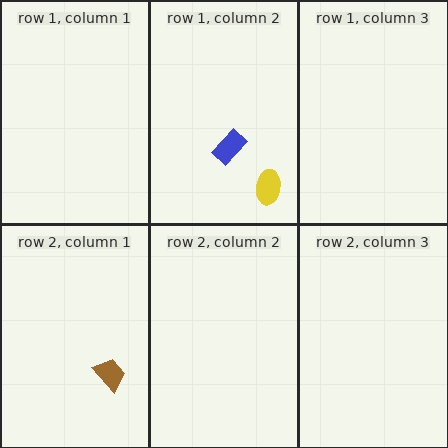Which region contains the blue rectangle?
The row 1, column 2 region.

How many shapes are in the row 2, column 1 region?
1.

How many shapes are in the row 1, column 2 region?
2.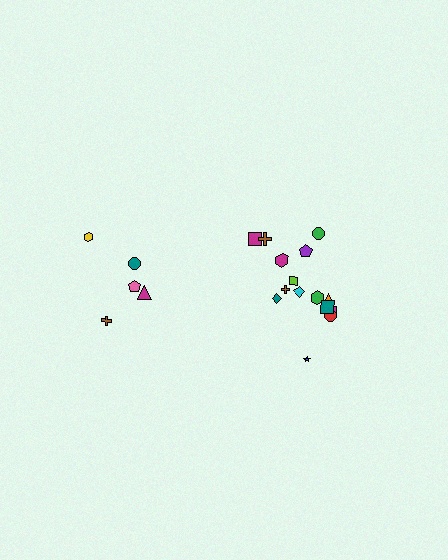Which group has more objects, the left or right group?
The right group.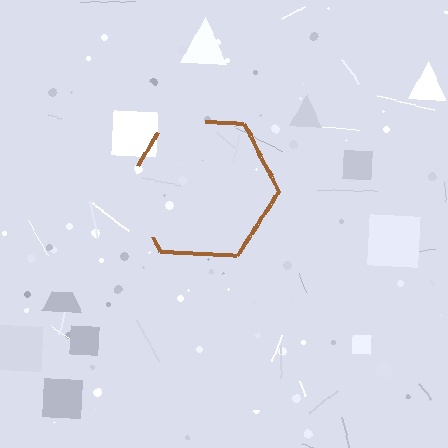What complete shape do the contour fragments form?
The contour fragments form a hexagon.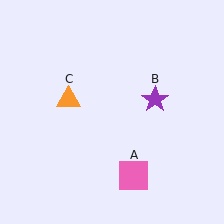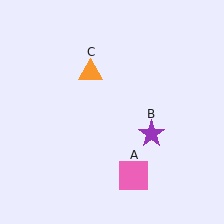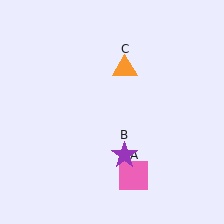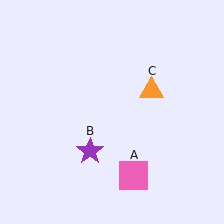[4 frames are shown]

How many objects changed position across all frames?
2 objects changed position: purple star (object B), orange triangle (object C).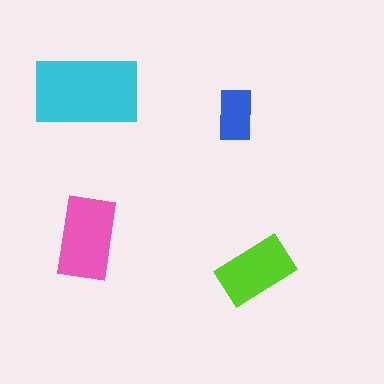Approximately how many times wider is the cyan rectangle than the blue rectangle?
About 2 times wider.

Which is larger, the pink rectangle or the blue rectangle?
The pink one.